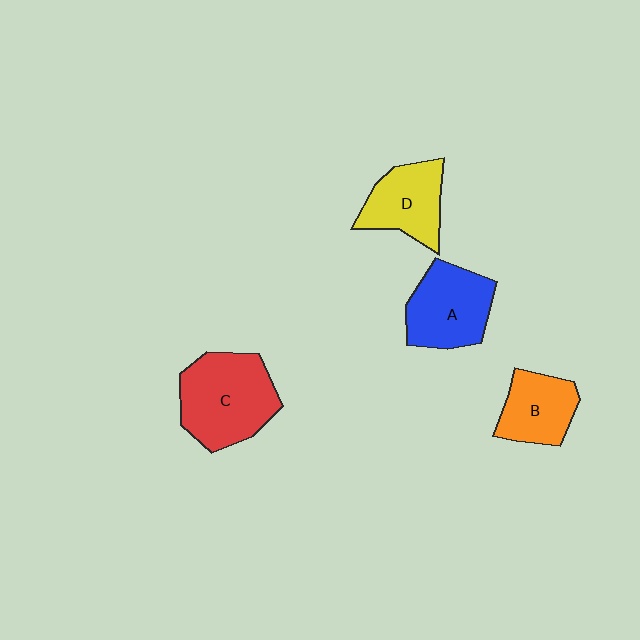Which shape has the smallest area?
Shape B (orange).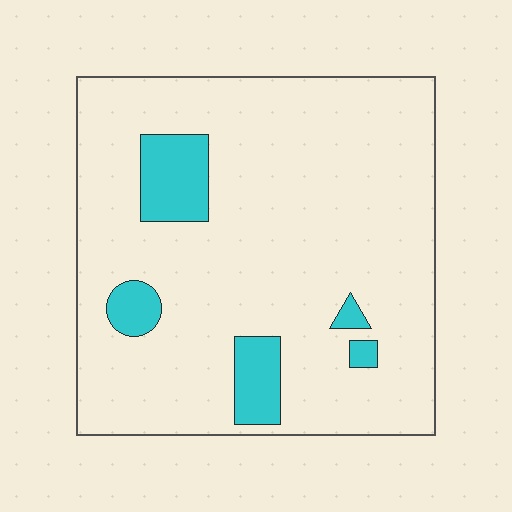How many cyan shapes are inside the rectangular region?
5.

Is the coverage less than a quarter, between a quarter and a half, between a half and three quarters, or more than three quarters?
Less than a quarter.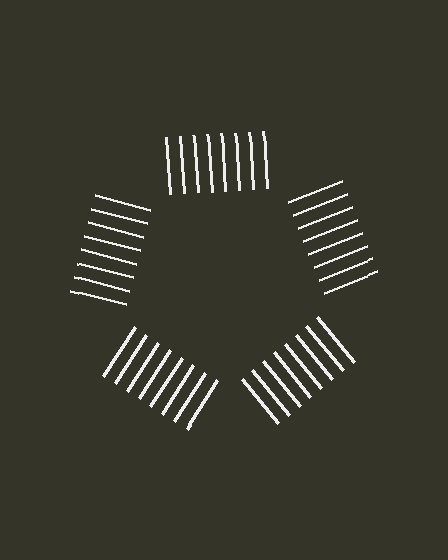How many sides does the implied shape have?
5 sides — the line-ends trace a pentagon.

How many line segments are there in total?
40 — 8 along each of the 5 edges.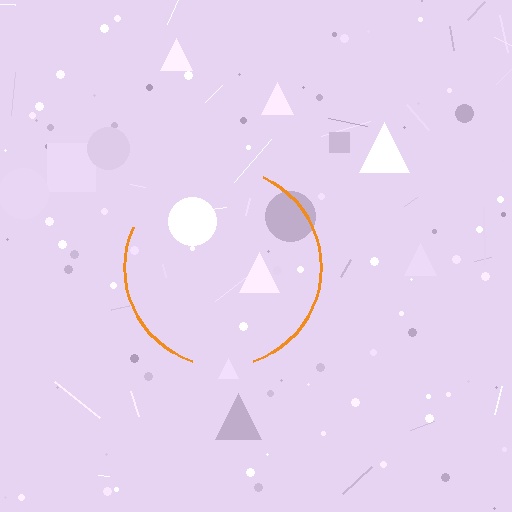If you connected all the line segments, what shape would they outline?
They would outline a circle.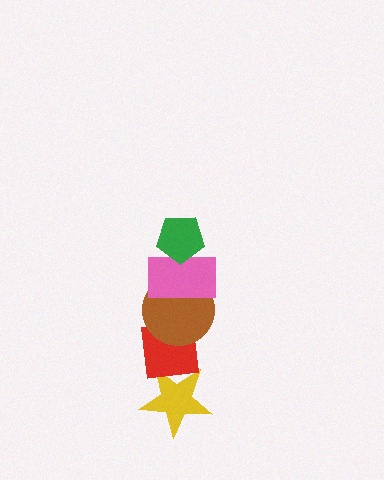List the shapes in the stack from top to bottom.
From top to bottom: the green pentagon, the pink rectangle, the brown circle, the red square, the yellow star.